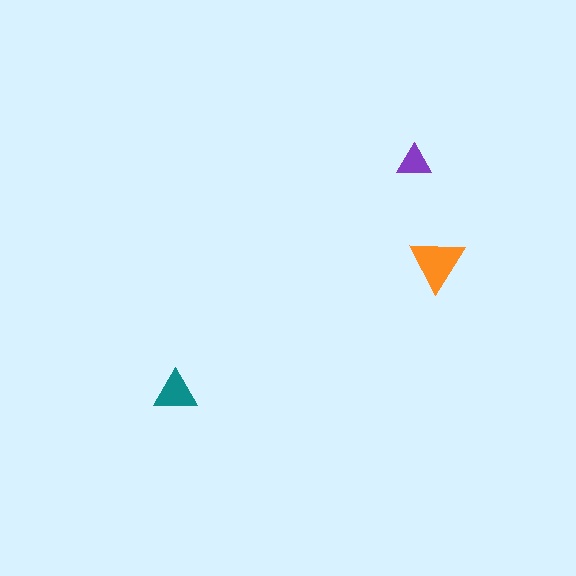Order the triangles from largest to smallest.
the orange one, the teal one, the purple one.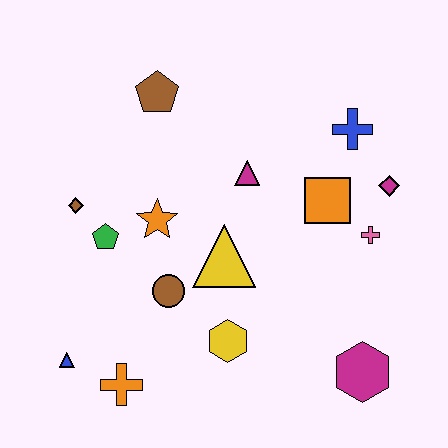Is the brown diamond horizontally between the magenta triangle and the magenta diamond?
No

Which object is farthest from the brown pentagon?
The magenta hexagon is farthest from the brown pentagon.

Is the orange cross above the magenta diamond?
No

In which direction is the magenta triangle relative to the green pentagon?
The magenta triangle is to the right of the green pentagon.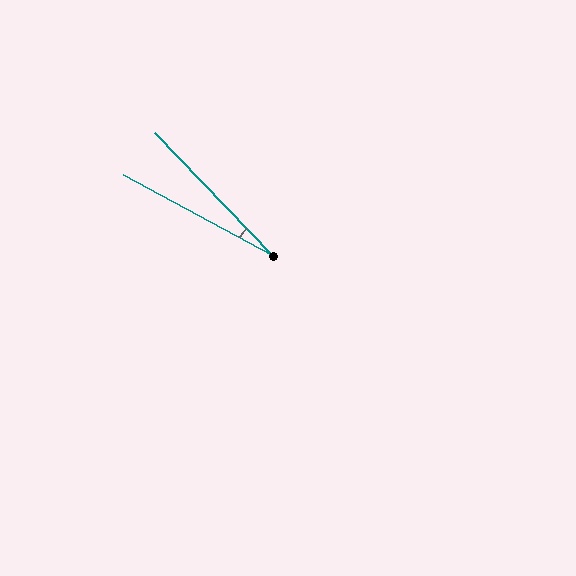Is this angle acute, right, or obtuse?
It is acute.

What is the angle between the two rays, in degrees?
Approximately 18 degrees.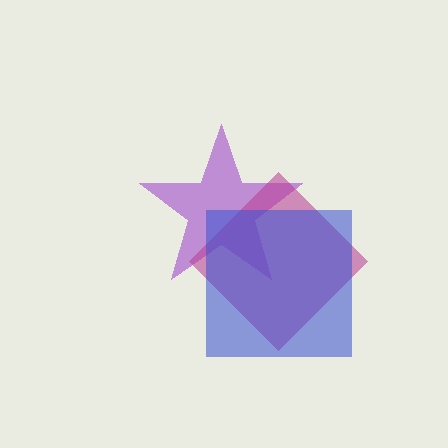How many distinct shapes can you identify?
There are 3 distinct shapes: a purple star, a magenta diamond, a blue square.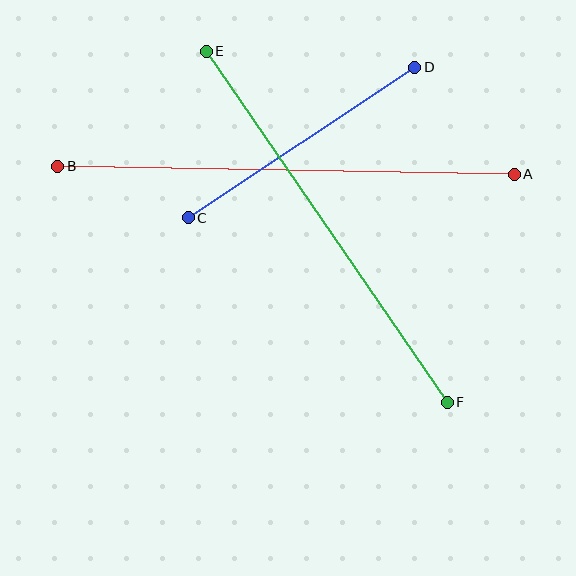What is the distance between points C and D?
The distance is approximately 272 pixels.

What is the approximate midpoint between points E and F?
The midpoint is at approximately (327, 227) pixels.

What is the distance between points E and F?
The distance is approximately 426 pixels.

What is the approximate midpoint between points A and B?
The midpoint is at approximately (286, 170) pixels.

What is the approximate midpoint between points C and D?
The midpoint is at approximately (302, 142) pixels.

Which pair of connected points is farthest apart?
Points A and B are farthest apart.